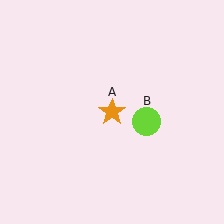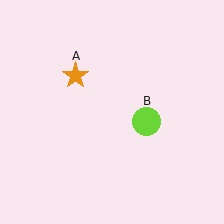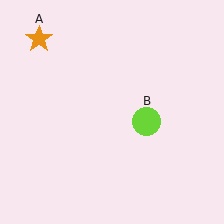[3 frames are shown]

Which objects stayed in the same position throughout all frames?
Lime circle (object B) remained stationary.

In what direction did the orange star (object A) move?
The orange star (object A) moved up and to the left.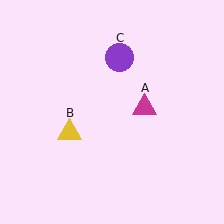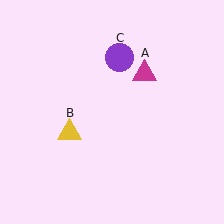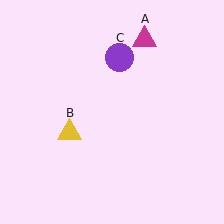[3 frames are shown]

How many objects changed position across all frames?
1 object changed position: magenta triangle (object A).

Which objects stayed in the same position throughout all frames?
Yellow triangle (object B) and purple circle (object C) remained stationary.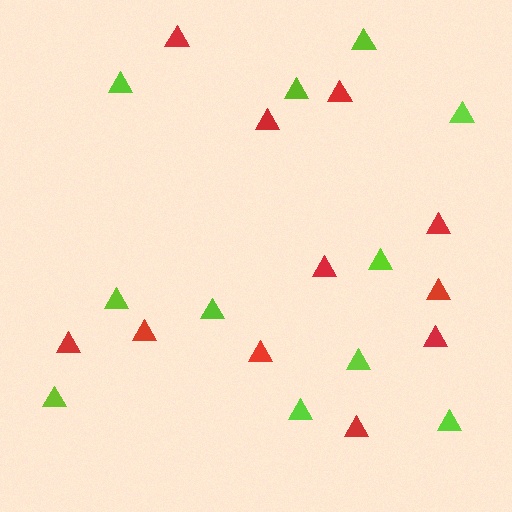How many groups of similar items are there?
There are 2 groups: one group of red triangles (11) and one group of lime triangles (11).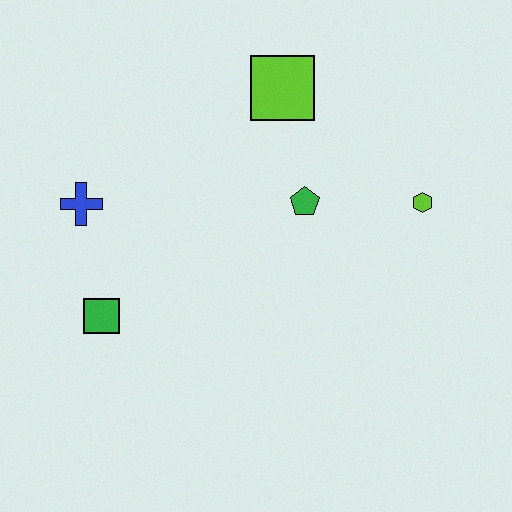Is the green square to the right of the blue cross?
Yes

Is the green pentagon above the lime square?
No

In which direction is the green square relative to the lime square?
The green square is below the lime square.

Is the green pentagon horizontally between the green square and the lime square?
No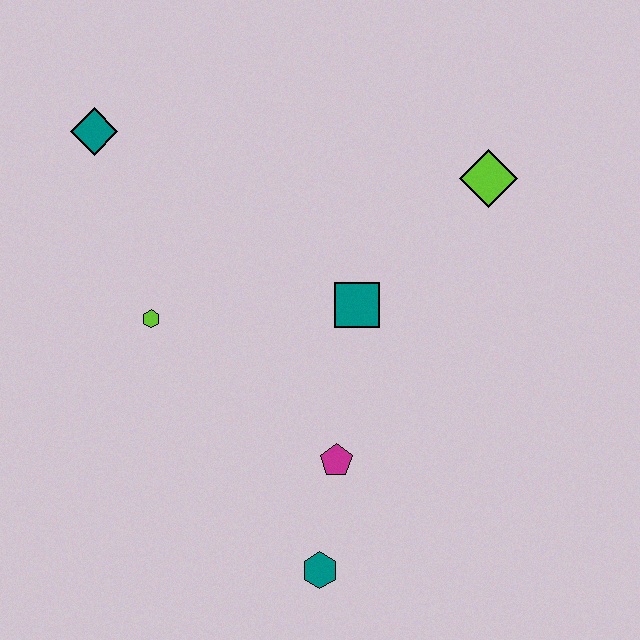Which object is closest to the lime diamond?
The teal square is closest to the lime diamond.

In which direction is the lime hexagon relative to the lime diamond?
The lime hexagon is to the left of the lime diamond.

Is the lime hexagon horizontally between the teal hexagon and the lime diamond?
No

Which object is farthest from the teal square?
The teal diamond is farthest from the teal square.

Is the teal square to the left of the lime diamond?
Yes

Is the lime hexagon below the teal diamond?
Yes